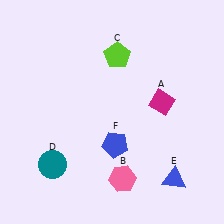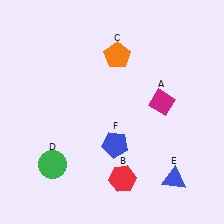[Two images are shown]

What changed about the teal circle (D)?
In Image 1, D is teal. In Image 2, it changed to green.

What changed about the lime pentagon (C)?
In Image 1, C is lime. In Image 2, it changed to orange.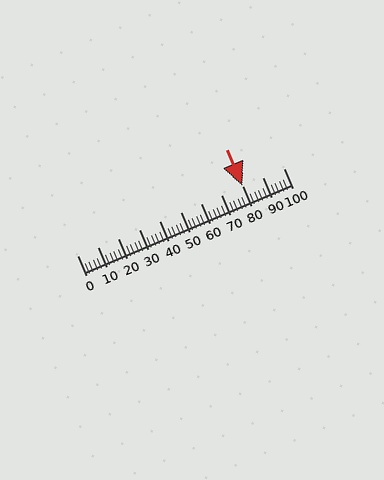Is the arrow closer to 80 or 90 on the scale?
The arrow is closer to 80.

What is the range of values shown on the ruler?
The ruler shows values from 0 to 100.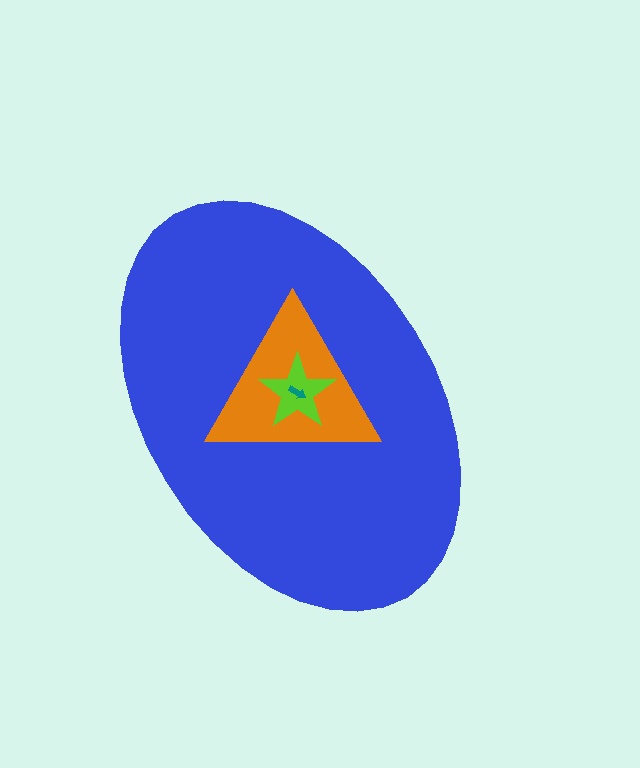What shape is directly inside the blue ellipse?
The orange triangle.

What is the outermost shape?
The blue ellipse.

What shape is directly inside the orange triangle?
The lime star.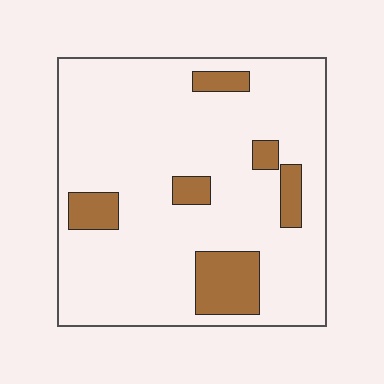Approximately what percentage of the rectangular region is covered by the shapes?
Approximately 15%.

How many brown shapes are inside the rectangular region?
6.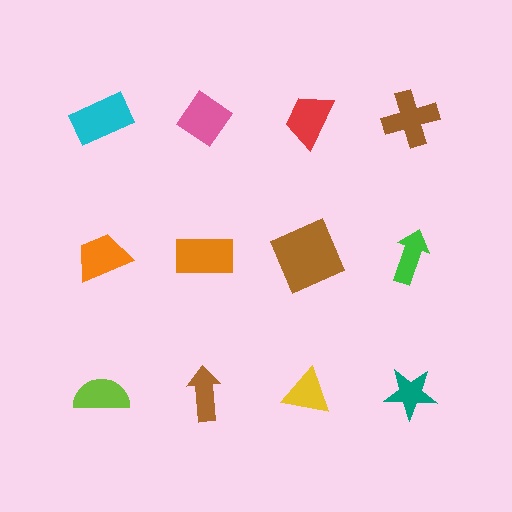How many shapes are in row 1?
4 shapes.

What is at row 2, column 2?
An orange rectangle.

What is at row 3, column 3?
A yellow triangle.